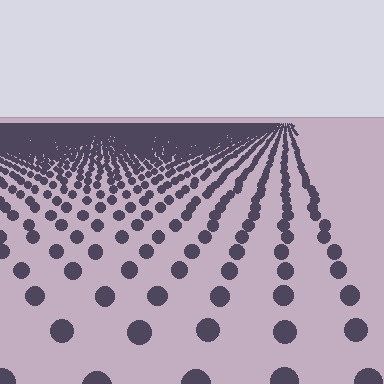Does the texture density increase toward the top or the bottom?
Density increases toward the top.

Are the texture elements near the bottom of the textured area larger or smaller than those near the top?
Larger. Near the bottom, elements are closer to the viewer and appear at a bigger on-screen size.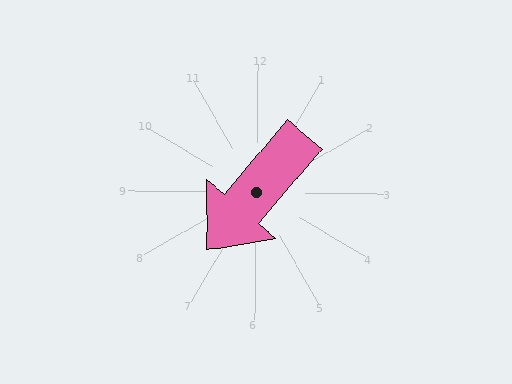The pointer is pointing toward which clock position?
Roughly 7 o'clock.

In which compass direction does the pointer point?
Southwest.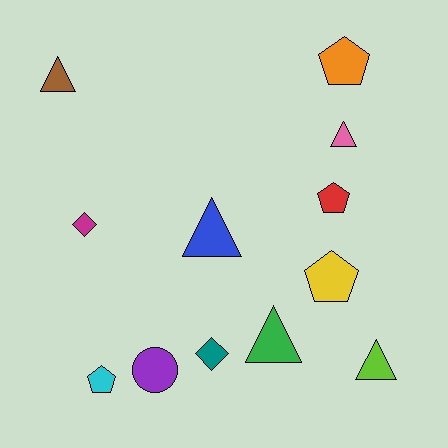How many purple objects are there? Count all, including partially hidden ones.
There is 1 purple object.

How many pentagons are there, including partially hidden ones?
There are 4 pentagons.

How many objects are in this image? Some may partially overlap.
There are 12 objects.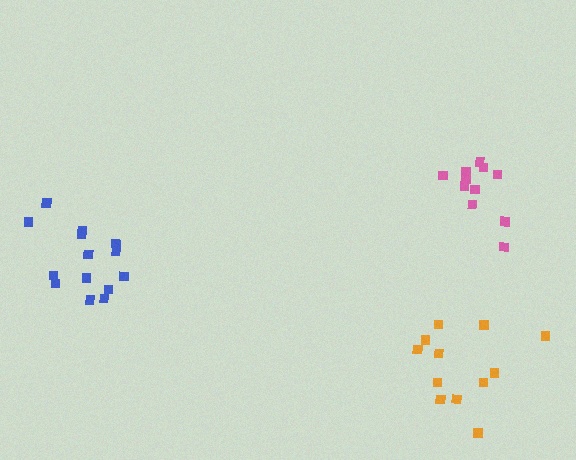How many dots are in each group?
Group 1: 11 dots, Group 2: 12 dots, Group 3: 14 dots (37 total).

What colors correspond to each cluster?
The clusters are colored: pink, orange, blue.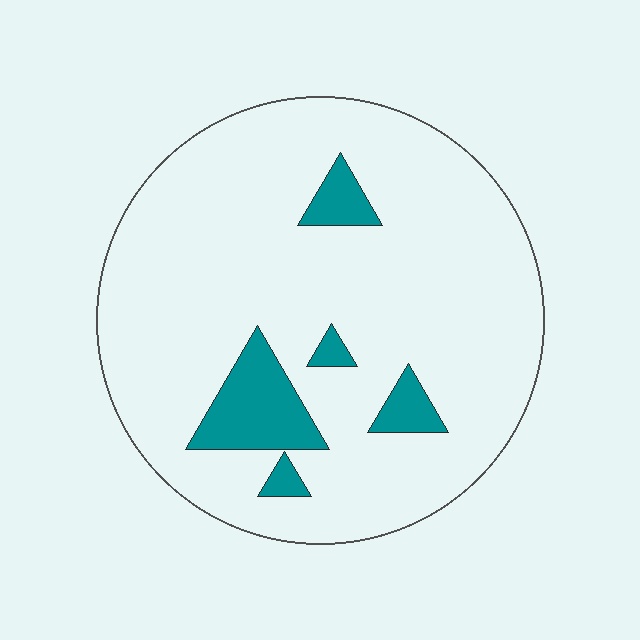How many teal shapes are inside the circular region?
5.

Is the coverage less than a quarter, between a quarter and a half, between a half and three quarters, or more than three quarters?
Less than a quarter.